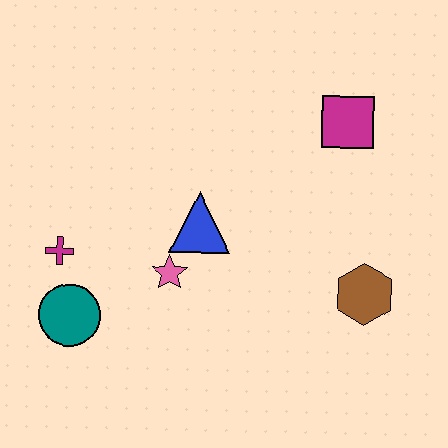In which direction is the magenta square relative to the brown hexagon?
The magenta square is above the brown hexagon.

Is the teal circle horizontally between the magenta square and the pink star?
No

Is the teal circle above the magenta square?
No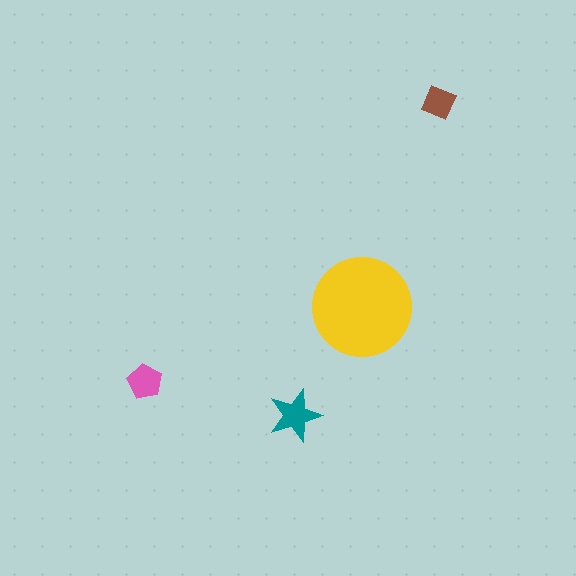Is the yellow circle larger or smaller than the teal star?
Larger.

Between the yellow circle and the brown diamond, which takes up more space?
The yellow circle.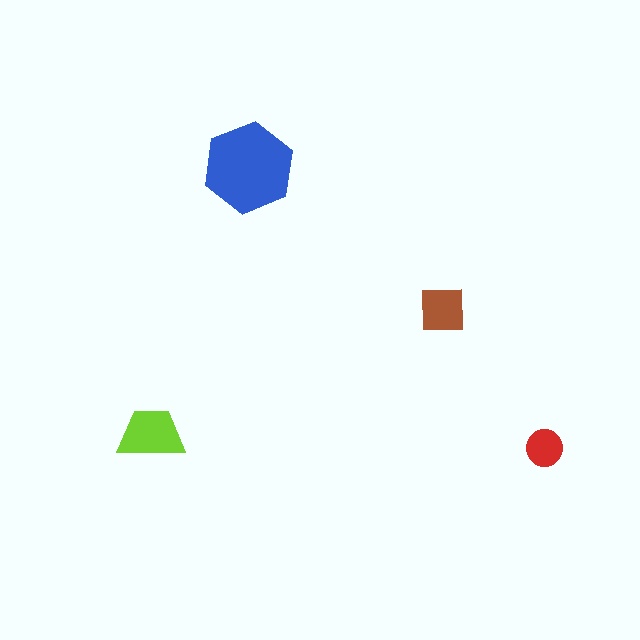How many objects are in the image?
There are 4 objects in the image.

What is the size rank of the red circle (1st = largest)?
4th.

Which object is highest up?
The blue hexagon is topmost.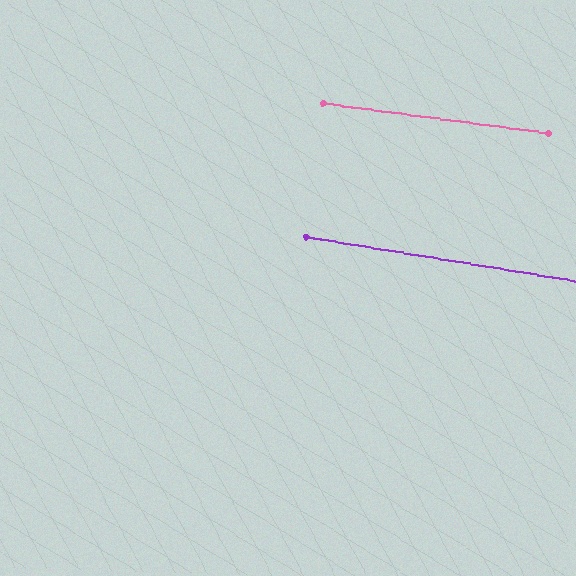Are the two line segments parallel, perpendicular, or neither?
Parallel — their directions differ by only 1.6°.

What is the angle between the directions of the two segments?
Approximately 2 degrees.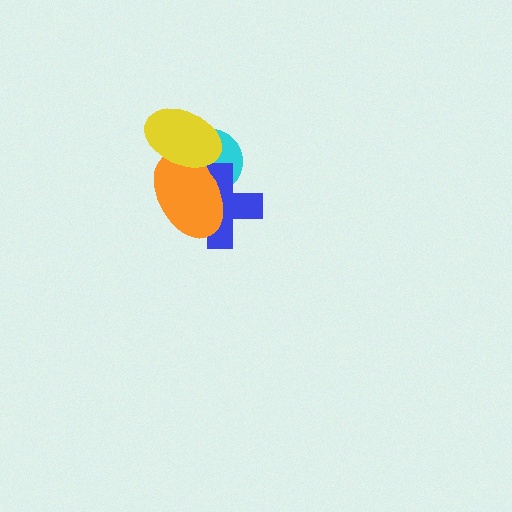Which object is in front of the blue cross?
The orange ellipse is in front of the blue cross.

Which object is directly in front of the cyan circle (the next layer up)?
The blue cross is directly in front of the cyan circle.